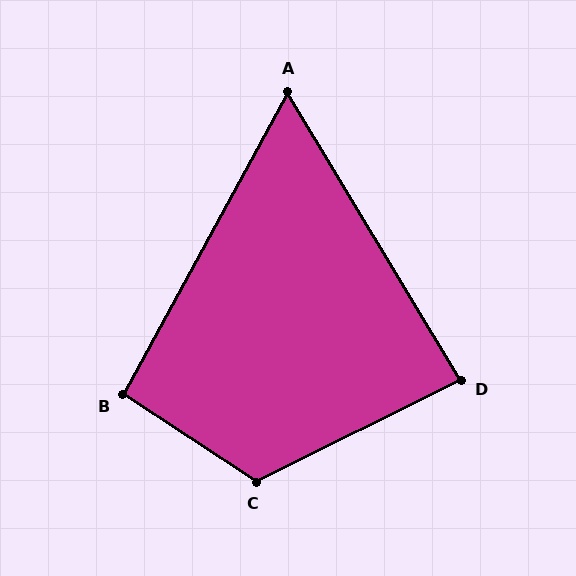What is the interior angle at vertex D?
Approximately 85 degrees (approximately right).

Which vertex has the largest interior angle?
C, at approximately 120 degrees.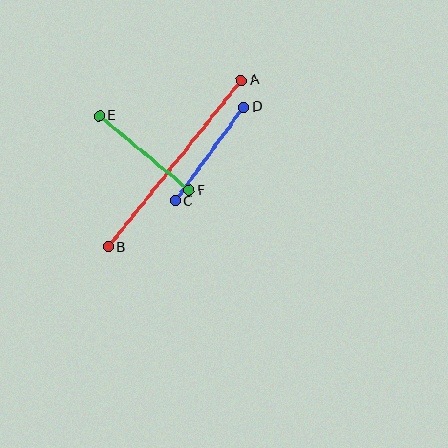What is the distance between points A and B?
The distance is approximately 213 pixels.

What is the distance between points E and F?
The distance is approximately 117 pixels.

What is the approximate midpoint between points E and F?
The midpoint is at approximately (144, 153) pixels.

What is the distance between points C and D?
The distance is approximately 116 pixels.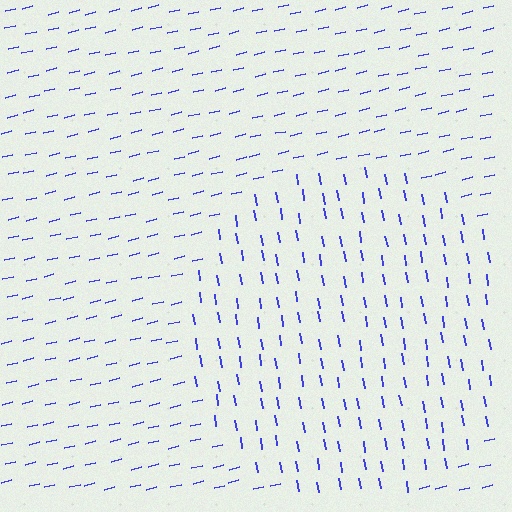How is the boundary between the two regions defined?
The boundary is defined purely by a change in line orientation (approximately 86 degrees difference). All lines are the same color and thickness.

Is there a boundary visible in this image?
Yes, there is a texture boundary formed by a change in line orientation.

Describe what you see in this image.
The image is filled with small blue line segments. A circle region in the image has lines oriented differently from the surrounding lines, creating a visible texture boundary.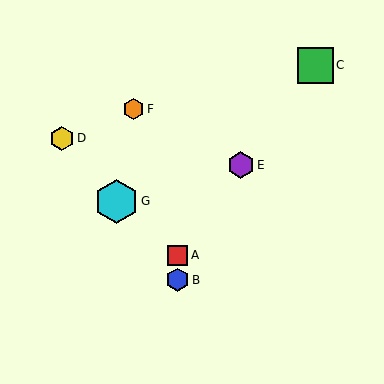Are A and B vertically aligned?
Yes, both are at x≈178.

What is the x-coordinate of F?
Object F is at x≈134.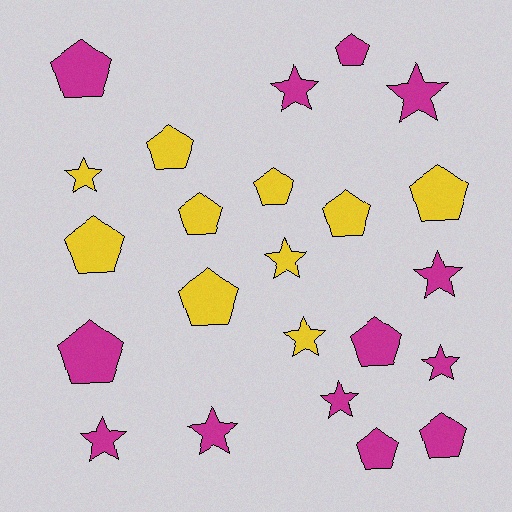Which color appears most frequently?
Magenta, with 13 objects.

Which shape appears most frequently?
Pentagon, with 13 objects.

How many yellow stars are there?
There are 3 yellow stars.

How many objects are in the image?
There are 23 objects.